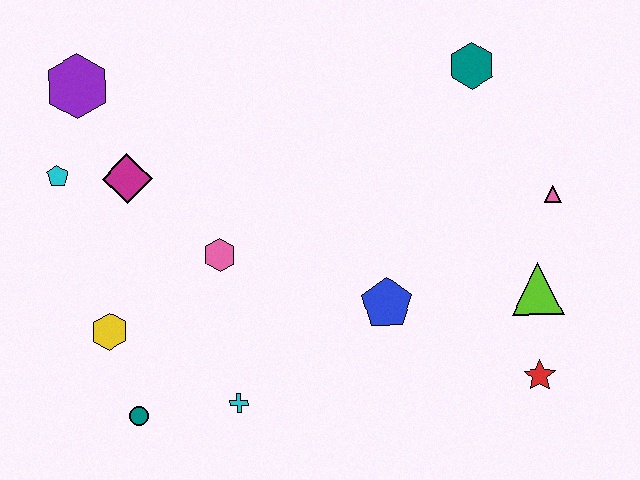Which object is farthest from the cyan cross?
The teal hexagon is farthest from the cyan cross.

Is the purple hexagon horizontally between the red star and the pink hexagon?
No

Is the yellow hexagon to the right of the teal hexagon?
No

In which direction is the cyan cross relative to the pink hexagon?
The cyan cross is below the pink hexagon.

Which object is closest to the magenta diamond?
The cyan pentagon is closest to the magenta diamond.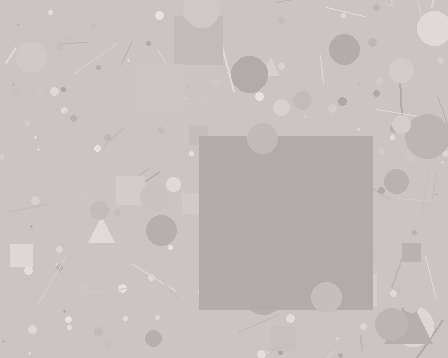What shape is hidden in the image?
A square is hidden in the image.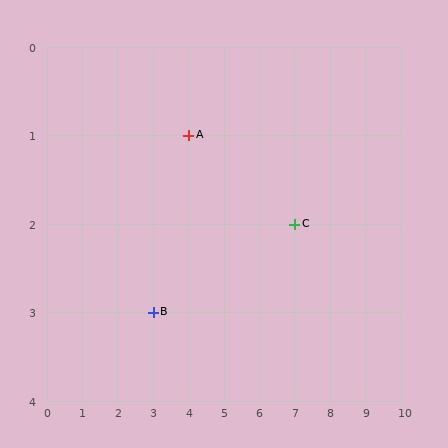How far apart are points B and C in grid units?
Points B and C are 4 columns and 1 row apart (about 4.1 grid units diagonally).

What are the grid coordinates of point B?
Point B is at grid coordinates (3, 3).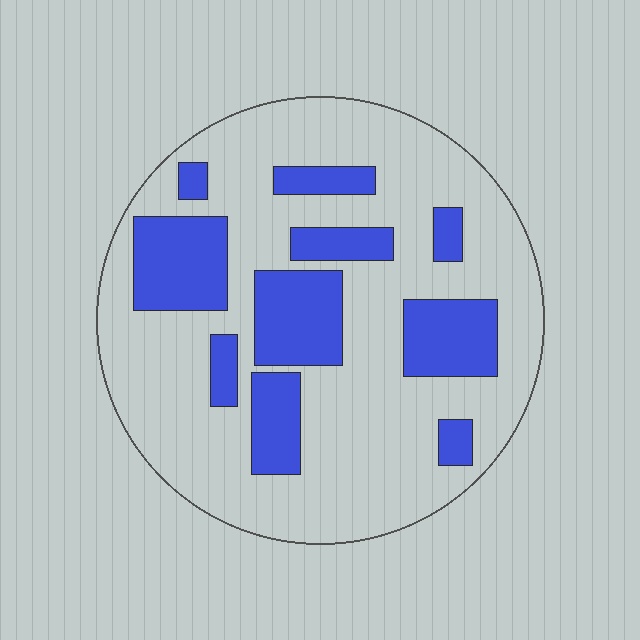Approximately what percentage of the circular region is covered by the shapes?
Approximately 25%.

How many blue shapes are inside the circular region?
10.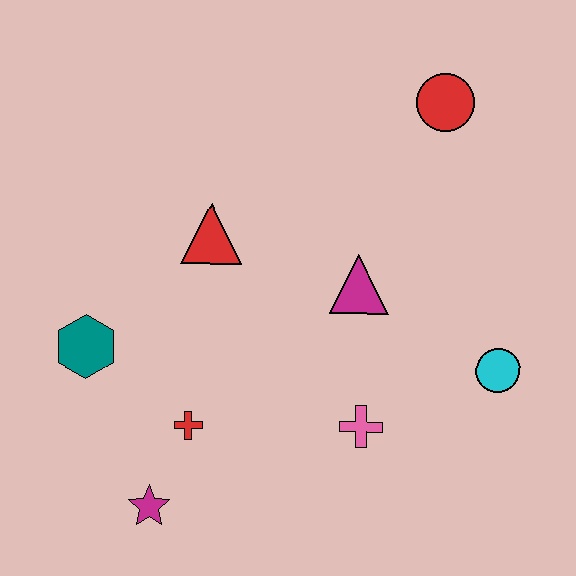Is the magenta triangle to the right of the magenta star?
Yes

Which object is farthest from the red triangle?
The cyan circle is farthest from the red triangle.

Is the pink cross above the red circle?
No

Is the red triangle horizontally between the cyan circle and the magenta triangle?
No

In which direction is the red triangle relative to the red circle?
The red triangle is to the left of the red circle.